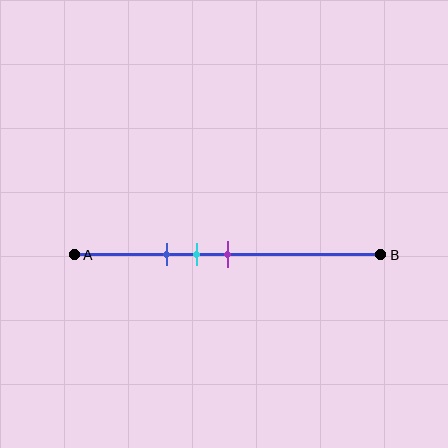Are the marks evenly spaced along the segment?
Yes, the marks are approximately evenly spaced.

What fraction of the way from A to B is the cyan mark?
The cyan mark is approximately 40% (0.4) of the way from A to B.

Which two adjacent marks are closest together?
The cyan and purple marks are the closest adjacent pair.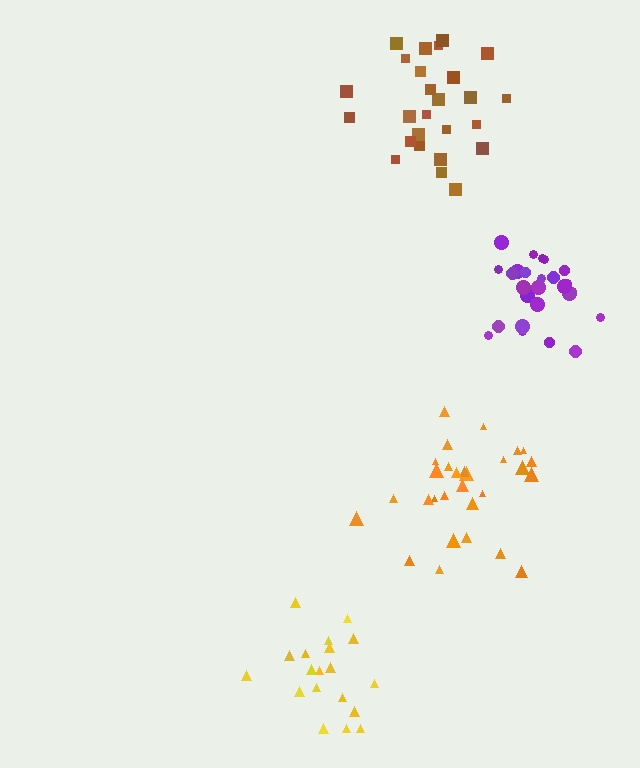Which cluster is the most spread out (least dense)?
Brown.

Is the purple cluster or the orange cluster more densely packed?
Purple.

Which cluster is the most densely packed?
Purple.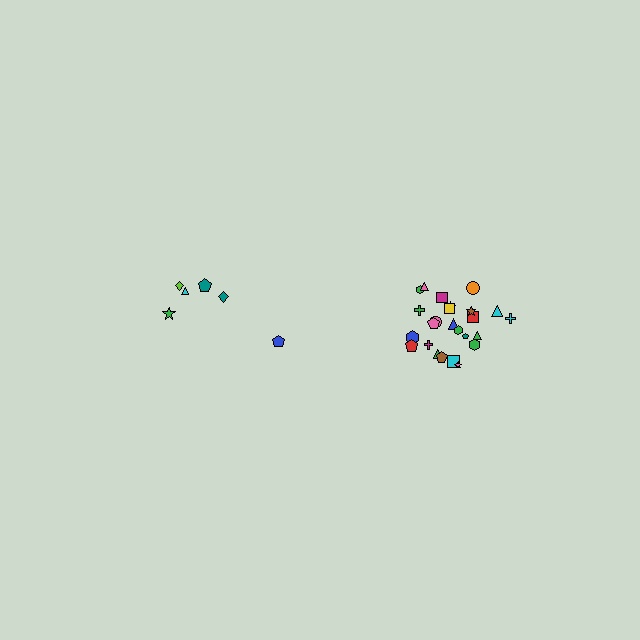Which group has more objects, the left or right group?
The right group.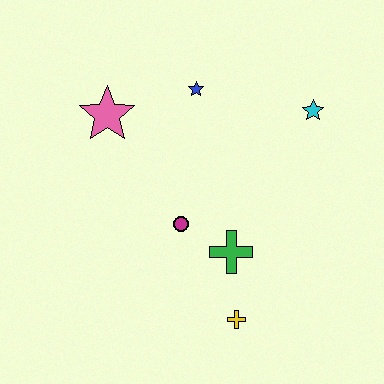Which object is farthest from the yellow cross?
The pink star is farthest from the yellow cross.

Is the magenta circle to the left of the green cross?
Yes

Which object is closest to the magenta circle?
The green cross is closest to the magenta circle.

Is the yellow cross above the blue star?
No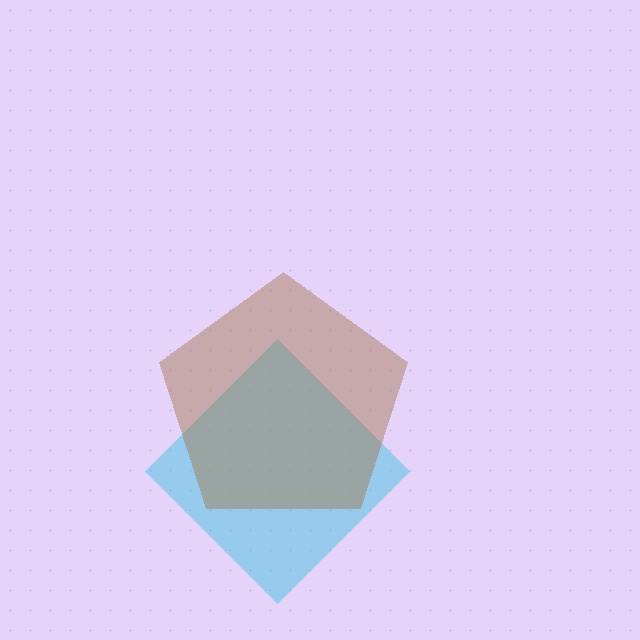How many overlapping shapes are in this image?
There are 2 overlapping shapes in the image.